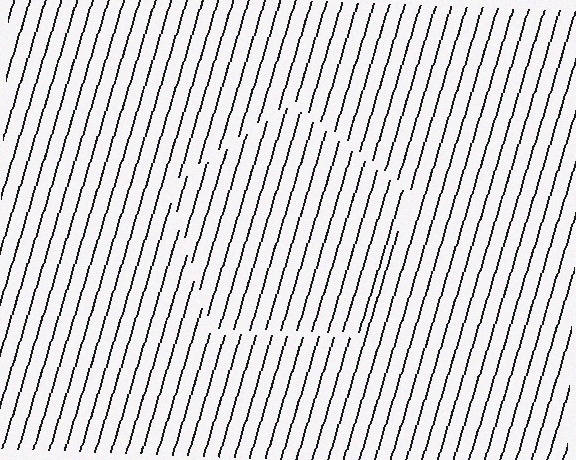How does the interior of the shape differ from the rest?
The interior of the shape contains the same grating, shifted by half a period — the contour is defined by the phase discontinuity where line-ends from the inner and outer gratings abut.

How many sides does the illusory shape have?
5 sides — the line-ends trace a pentagon.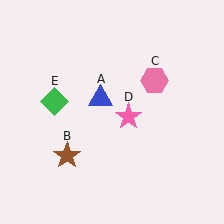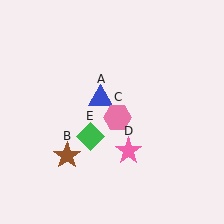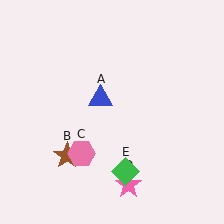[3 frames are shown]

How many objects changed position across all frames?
3 objects changed position: pink hexagon (object C), pink star (object D), green diamond (object E).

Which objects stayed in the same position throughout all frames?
Blue triangle (object A) and brown star (object B) remained stationary.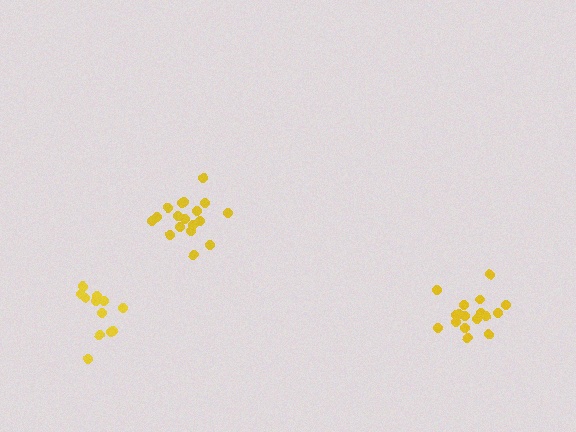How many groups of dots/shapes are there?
There are 3 groups.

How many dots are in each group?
Group 1: 12 dots, Group 2: 17 dots, Group 3: 18 dots (47 total).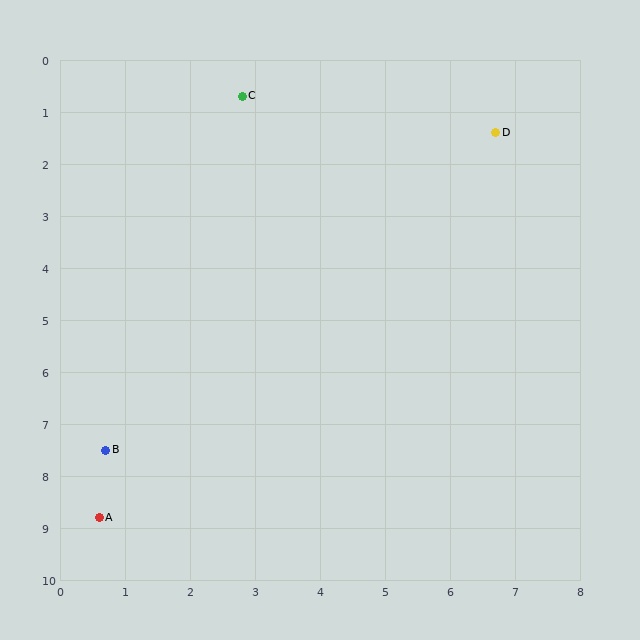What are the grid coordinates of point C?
Point C is at approximately (2.8, 0.7).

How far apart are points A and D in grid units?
Points A and D are about 9.6 grid units apart.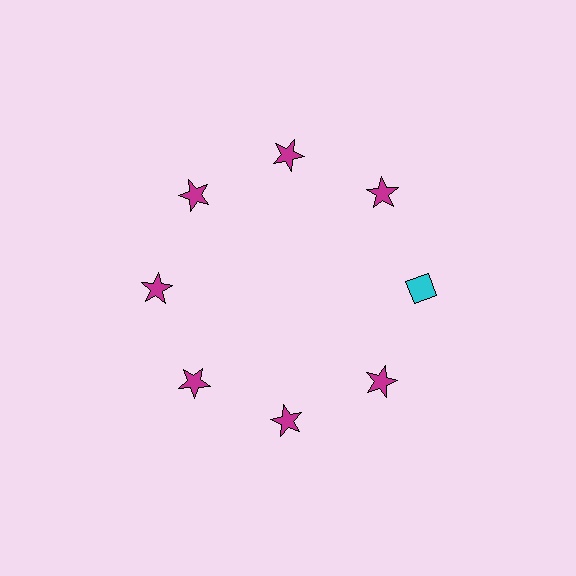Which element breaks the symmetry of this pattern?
The cyan diamond at roughly the 3 o'clock position breaks the symmetry. All other shapes are magenta stars.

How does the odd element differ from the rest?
It differs in both color (cyan instead of magenta) and shape (diamond instead of star).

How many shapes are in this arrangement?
There are 8 shapes arranged in a ring pattern.